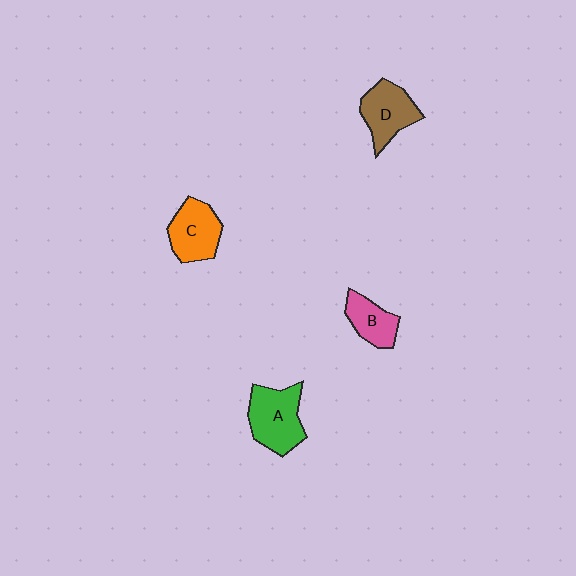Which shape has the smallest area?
Shape B (pink).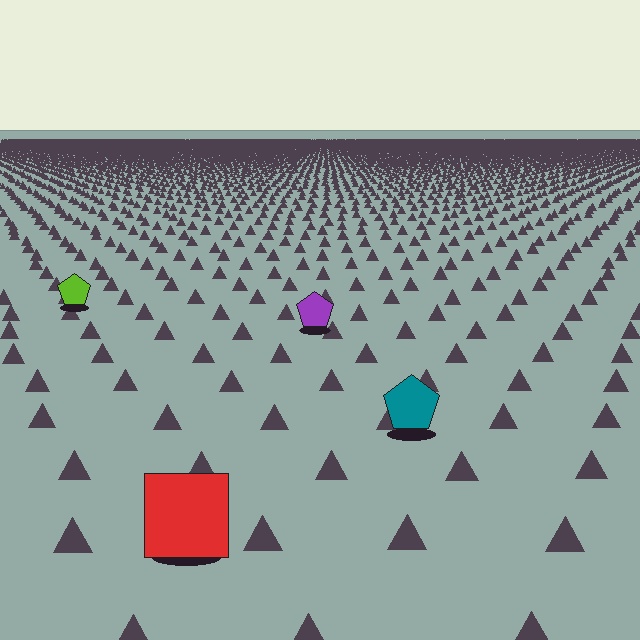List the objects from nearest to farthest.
From nearest to farthest: the red square, the teal pentagon, the purple pentagon, the lime pentagon.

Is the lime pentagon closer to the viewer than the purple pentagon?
No. The purple pentagon is closer — you can tell from the texture gradient: the ground texture is coarser near it.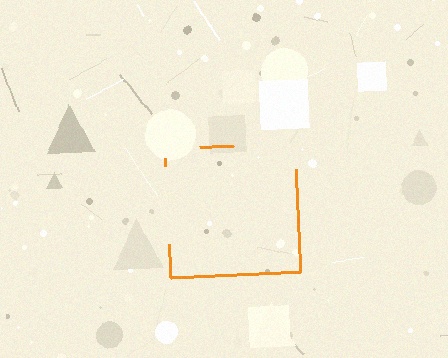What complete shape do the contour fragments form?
The contour fragments form a square.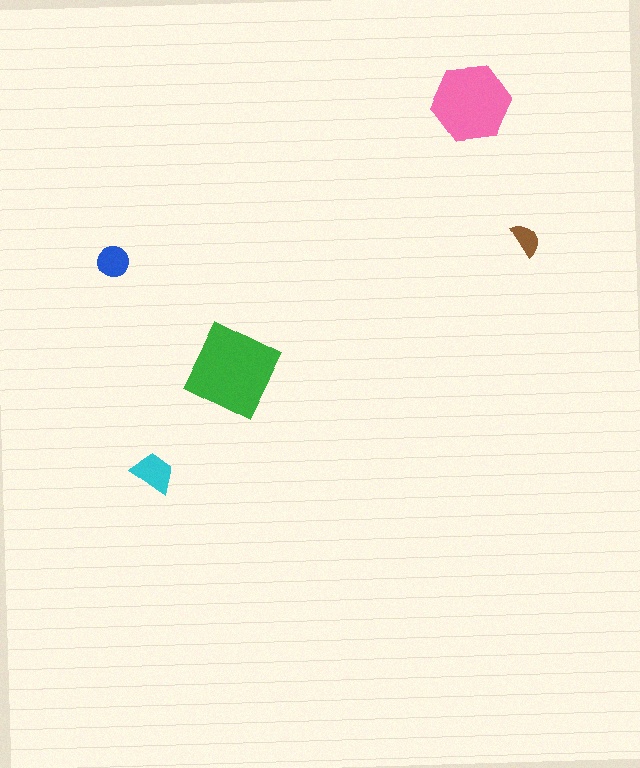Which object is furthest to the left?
The blue circle is leftmost.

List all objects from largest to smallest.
The green square, the pink hexagon, the cyan trapezoid, the blue circle, the brown semicircle.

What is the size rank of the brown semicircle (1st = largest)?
5th.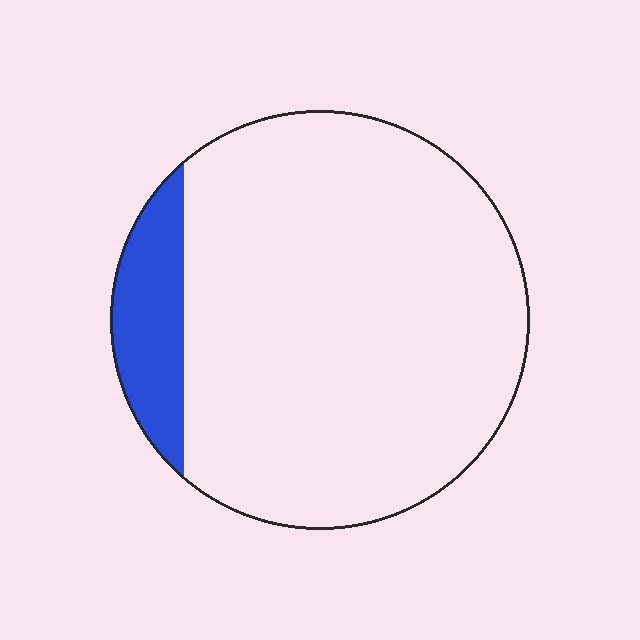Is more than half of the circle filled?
No.